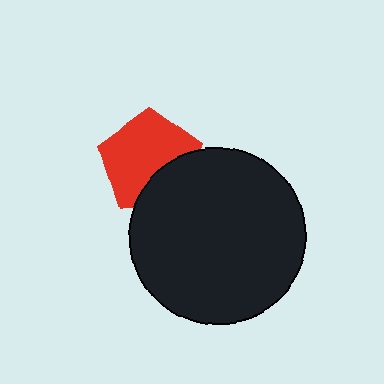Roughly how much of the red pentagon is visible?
Most of it is visible (roughly 70%).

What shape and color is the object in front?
The object in front is a black circle.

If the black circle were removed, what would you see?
You would see the complete red pentagon.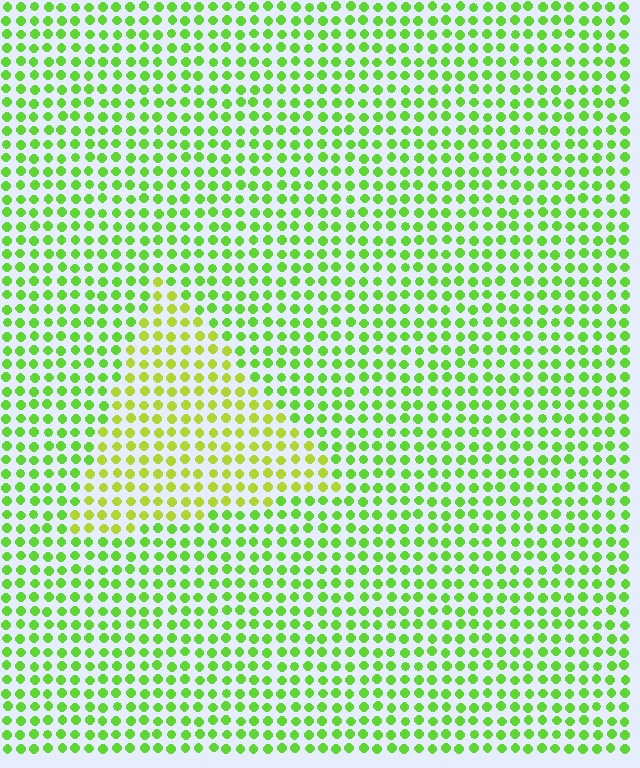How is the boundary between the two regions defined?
The boundary is defined purely by a slight shift in hue (about 30 degrees). Spacing, size, and orientation are identical on both sides.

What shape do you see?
I see a triangle.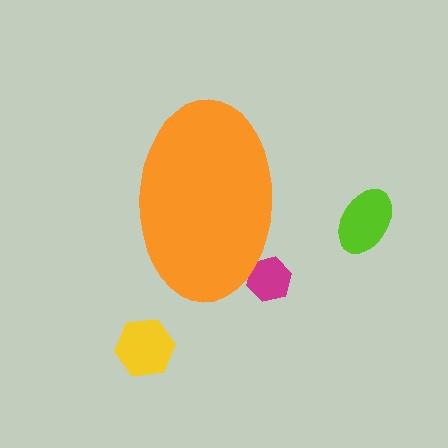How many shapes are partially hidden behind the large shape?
1 shape is partially hidden.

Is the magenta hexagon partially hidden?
Yes, the magenta hexagon is partially hidden behind the orange ellipse.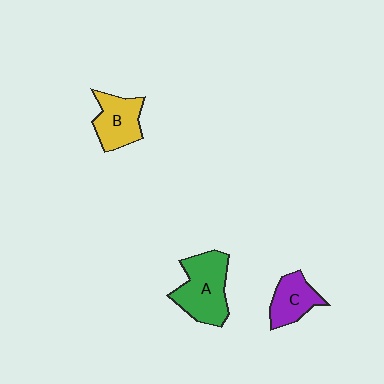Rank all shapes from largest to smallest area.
From largest to smallest: A (green), B (yellow), C (purple).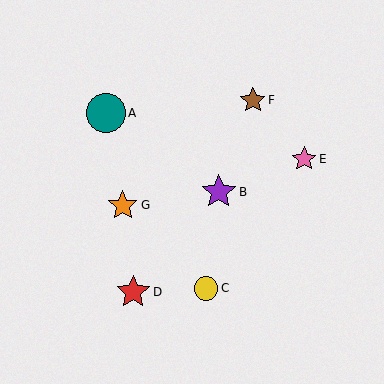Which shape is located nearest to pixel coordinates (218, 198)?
The purple star (labeled B) at (219, 192) is nearest to that location.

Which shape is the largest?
The teal circle (labeled A) is the largest.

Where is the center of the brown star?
The center of the brown star is at (253, 100).